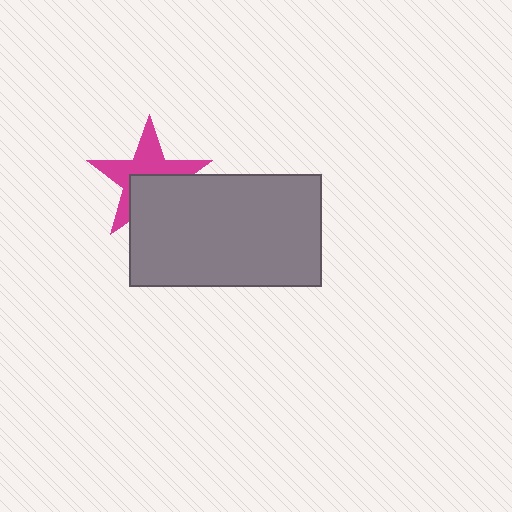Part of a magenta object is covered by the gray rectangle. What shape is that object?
It is a star.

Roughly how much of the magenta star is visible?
About half of it is visible (roughly 56%).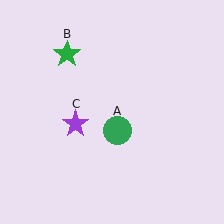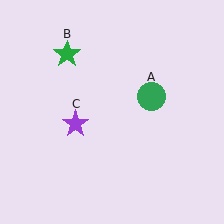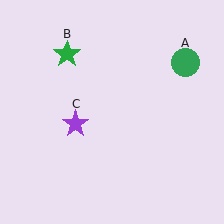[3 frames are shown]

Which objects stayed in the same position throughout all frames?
Green star (object B) and purple star (object C) remained stationary.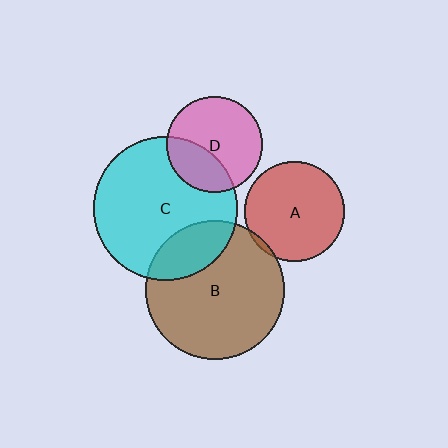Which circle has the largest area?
Circle C (cyan).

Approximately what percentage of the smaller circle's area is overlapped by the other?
Approximately 20%.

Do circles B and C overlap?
Yes.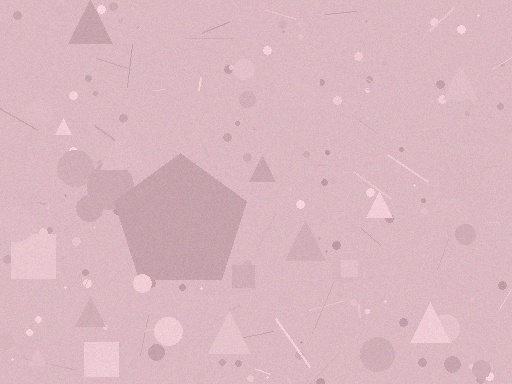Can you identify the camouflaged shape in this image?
The camouflaged shape is a pentagon.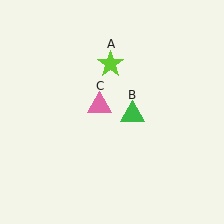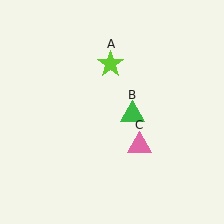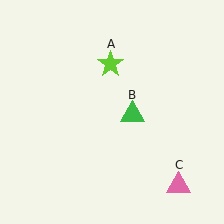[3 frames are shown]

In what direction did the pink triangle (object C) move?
The pink triangle (object C) moved down and to the right.